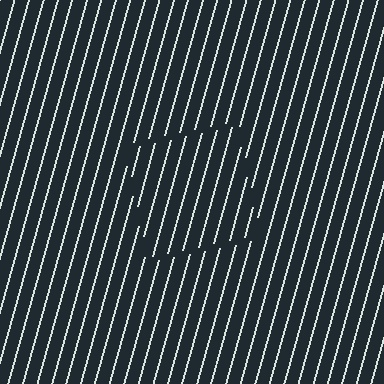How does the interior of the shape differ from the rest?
The interior of the shape contains the same grating, shifted by half a period — the contour is defined by the phase discontinuity where line-ends from the inner and outer gratings abut.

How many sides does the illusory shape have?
4 sides — the line-ends trace a square.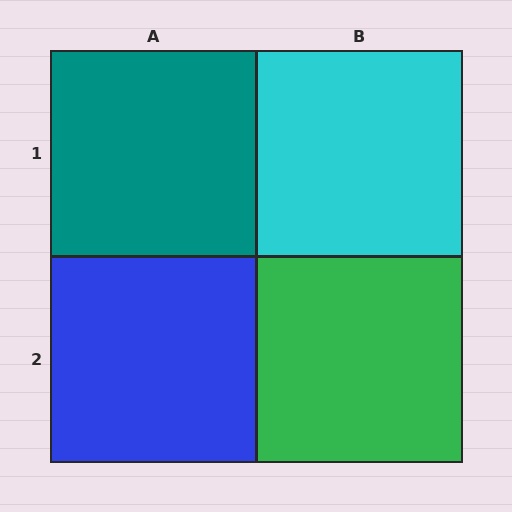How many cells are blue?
1 cell is blue.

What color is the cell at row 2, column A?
Blue.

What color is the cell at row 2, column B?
Green.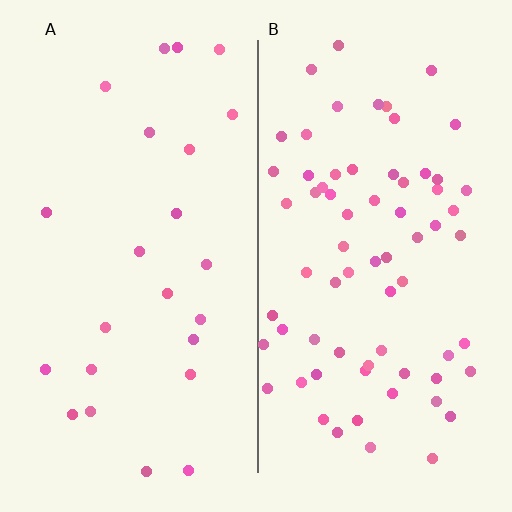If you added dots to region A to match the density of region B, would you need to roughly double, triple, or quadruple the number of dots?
Approximately triple.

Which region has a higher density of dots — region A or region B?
B (the right).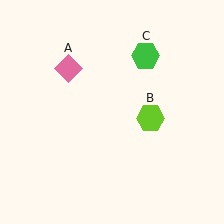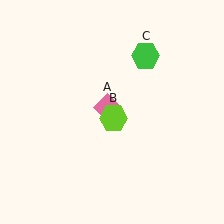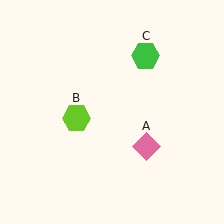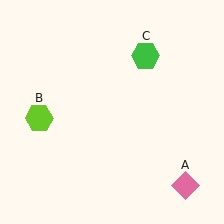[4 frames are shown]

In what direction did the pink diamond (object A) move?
The pink diamond (object A) moved down and to the right.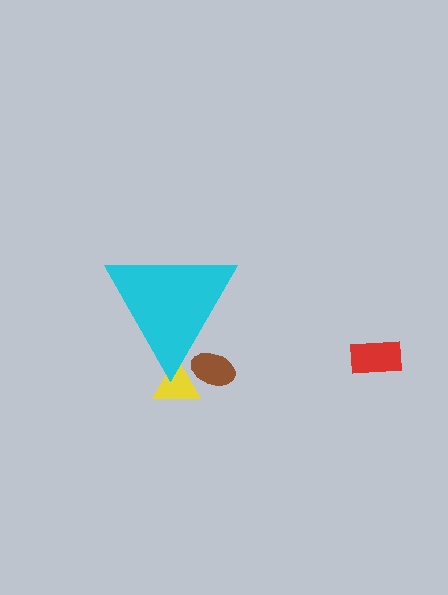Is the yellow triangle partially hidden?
Yes, the yellow triangle is partially hidden behind the cyan triangle.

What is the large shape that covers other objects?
A cyan triangle.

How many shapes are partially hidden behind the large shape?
2 shapes are partially hidden.